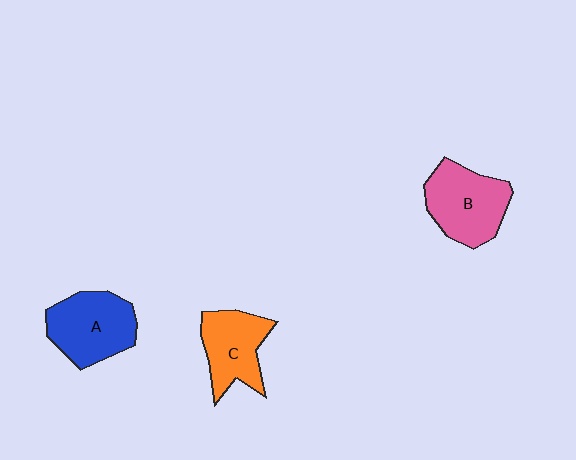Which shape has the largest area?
Shape B (pink).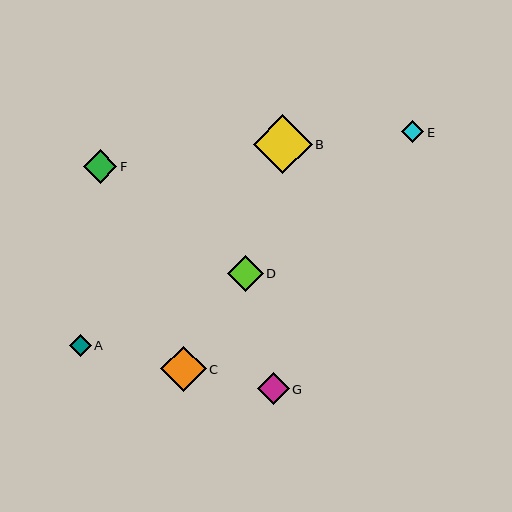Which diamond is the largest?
Diamond B is the largest with a size of approximately 59 pixels.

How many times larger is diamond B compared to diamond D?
Diamond B is approximately 1.6 times the size of diamond D.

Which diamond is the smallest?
Diamond A is the smallest with a size of approximately 22 pixels.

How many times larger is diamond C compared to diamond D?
Diamond C is approximately 1.3 times the size of diamond D.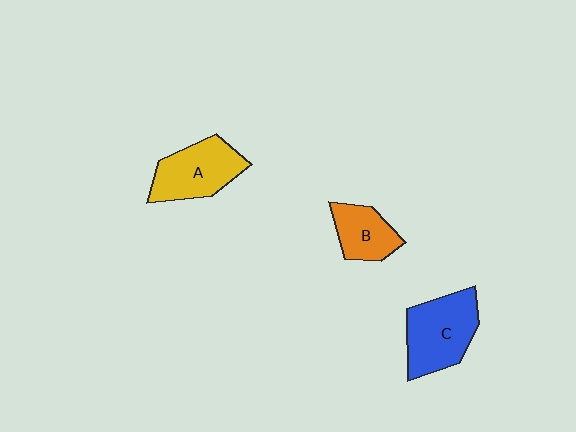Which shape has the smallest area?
Shape B (orange).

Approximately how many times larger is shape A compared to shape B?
Approximately 1.5 times.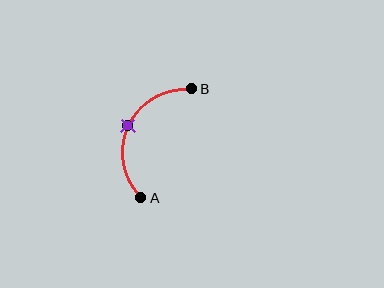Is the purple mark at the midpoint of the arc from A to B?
Yes. The purple mark lies on the arc at equal arc-length from both A and B — it is the arc midpoint.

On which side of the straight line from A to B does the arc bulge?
The arc bulges to the left of the straight line connecting A and B.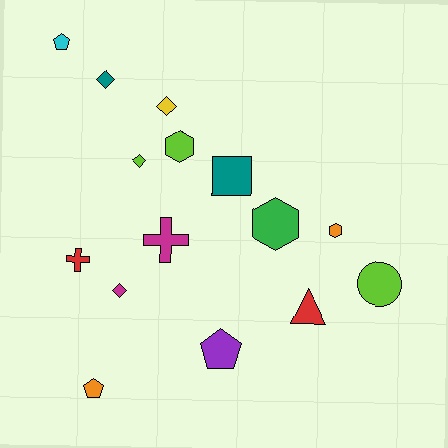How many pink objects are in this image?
There are no pink objects.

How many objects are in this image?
There are 15 objects.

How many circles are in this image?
There is 1 circle.